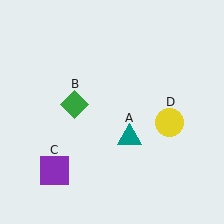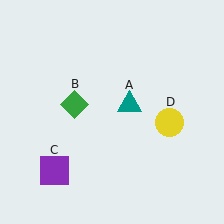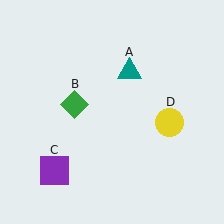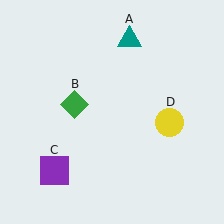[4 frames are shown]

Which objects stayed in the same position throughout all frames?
Green diamond (object B) and purple square (object C) and yellow circle (object D) remained stationary.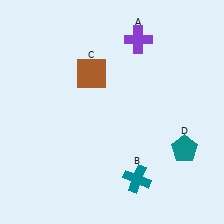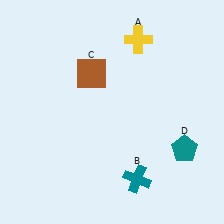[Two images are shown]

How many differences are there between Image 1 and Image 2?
There is 1 difference between the two images.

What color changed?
The cross (A) changed from purple in Image 1 to yellow in Image 2.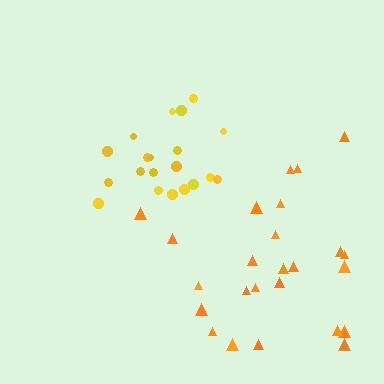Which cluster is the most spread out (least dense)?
Orange.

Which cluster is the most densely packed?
Yellow.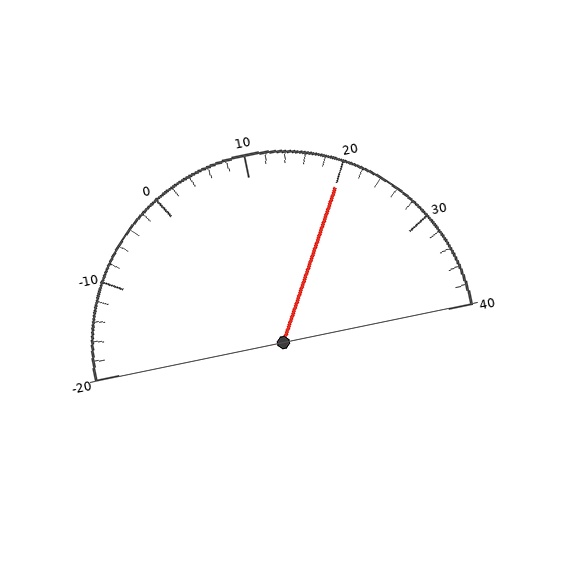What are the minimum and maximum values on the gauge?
The gauge ranges from -20 to 40.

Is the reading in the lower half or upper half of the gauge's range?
The reading is in the upper half of the range (-20 to 40).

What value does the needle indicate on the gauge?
The needle indicates approximately 20.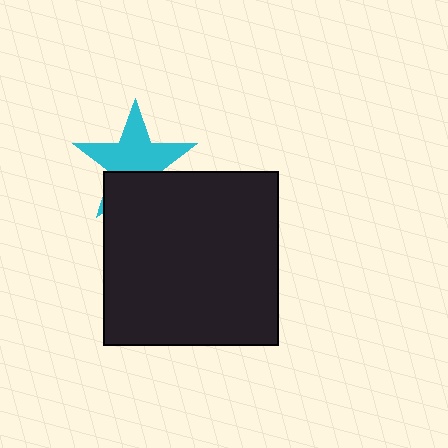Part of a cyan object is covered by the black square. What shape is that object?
It is a star.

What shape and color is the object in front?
The object in front is a black square.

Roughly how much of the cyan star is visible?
About half of it is visible (roughly 64%).